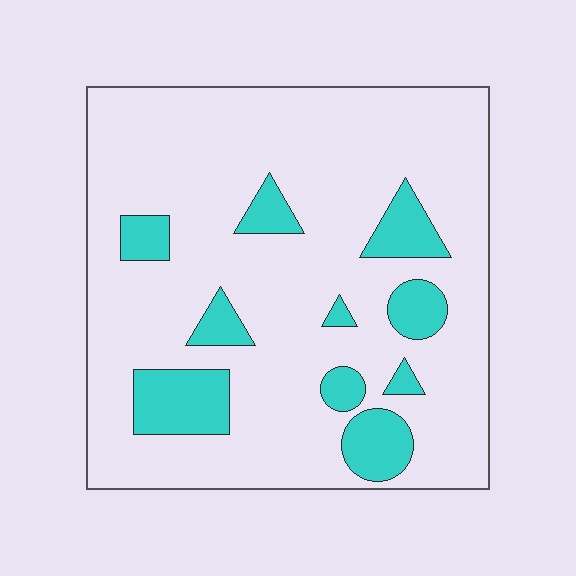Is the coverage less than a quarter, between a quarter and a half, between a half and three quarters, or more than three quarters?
Less than a quarter.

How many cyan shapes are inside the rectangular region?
10.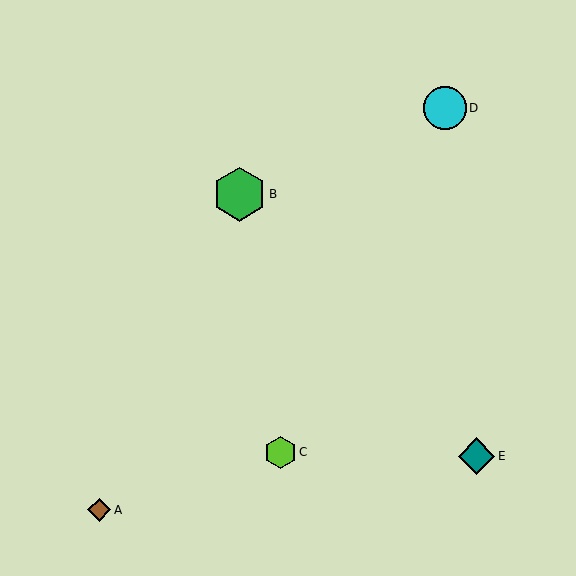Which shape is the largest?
The green hexagon (labeled B) is the largest.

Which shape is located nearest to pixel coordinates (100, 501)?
The brown diamond (labeled A) at (100, 510) is nearest to that location.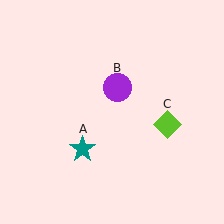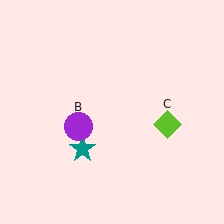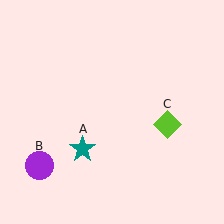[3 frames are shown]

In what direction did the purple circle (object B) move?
The purple circle (object B) moved down and to the left.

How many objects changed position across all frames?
1 object changed position: purple circle (object B).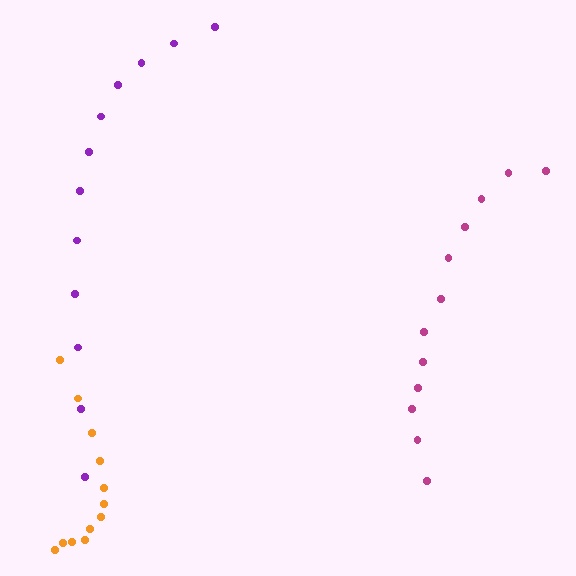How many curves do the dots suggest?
There are 3 distinct paths.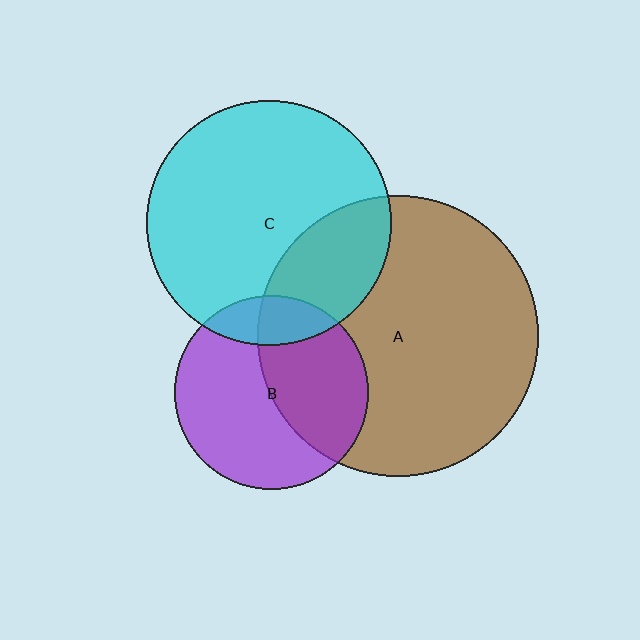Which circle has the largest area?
Circle A (brown).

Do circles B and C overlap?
Yes.